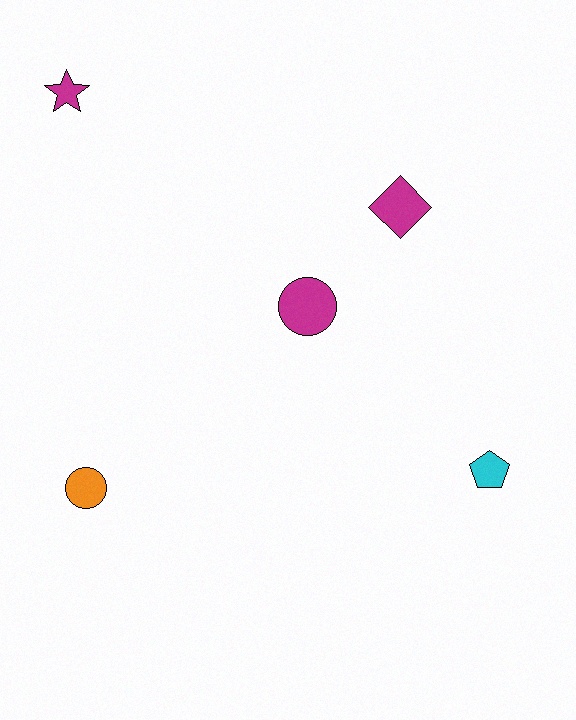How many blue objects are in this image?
There are no blue objects.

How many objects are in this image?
There are 5 objects.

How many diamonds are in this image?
There is 1 diamond.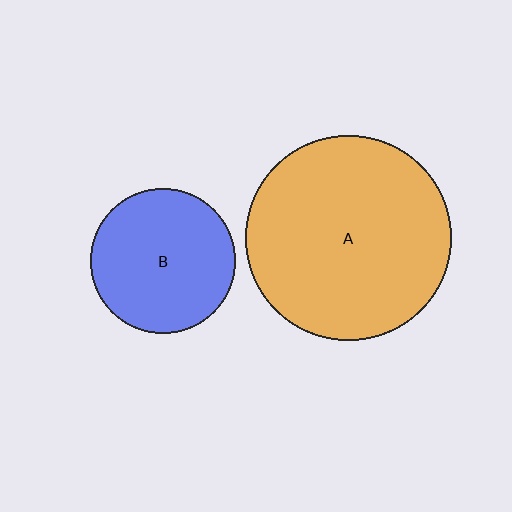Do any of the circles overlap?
No, none of the circles overlap.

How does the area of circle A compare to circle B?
Approximately 2.0 times.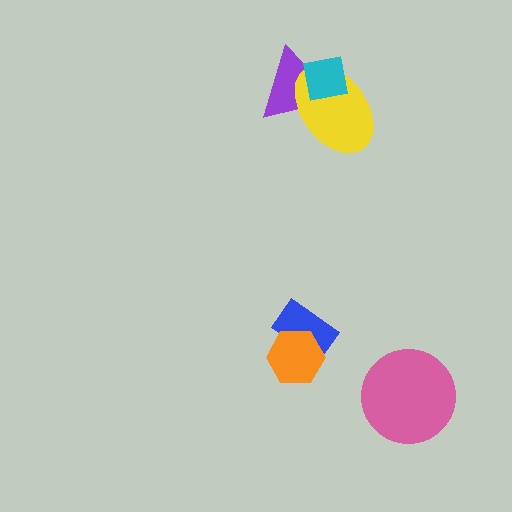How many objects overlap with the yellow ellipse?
2 objects overlap with the yellow ellipse.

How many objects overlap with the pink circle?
0 objects overlap with the pink circle.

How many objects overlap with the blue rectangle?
1 object overlaps with the blue rectangle.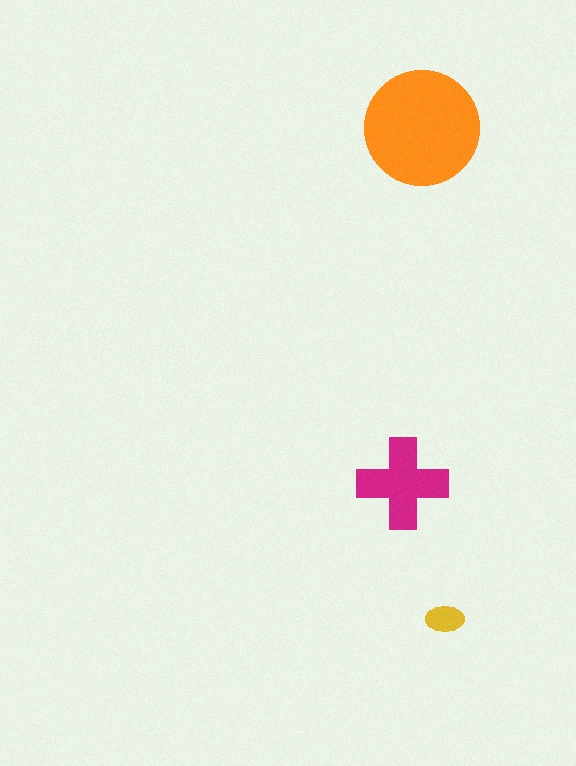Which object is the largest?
The orange circle.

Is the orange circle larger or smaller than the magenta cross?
Larger.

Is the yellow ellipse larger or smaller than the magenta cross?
Smaller.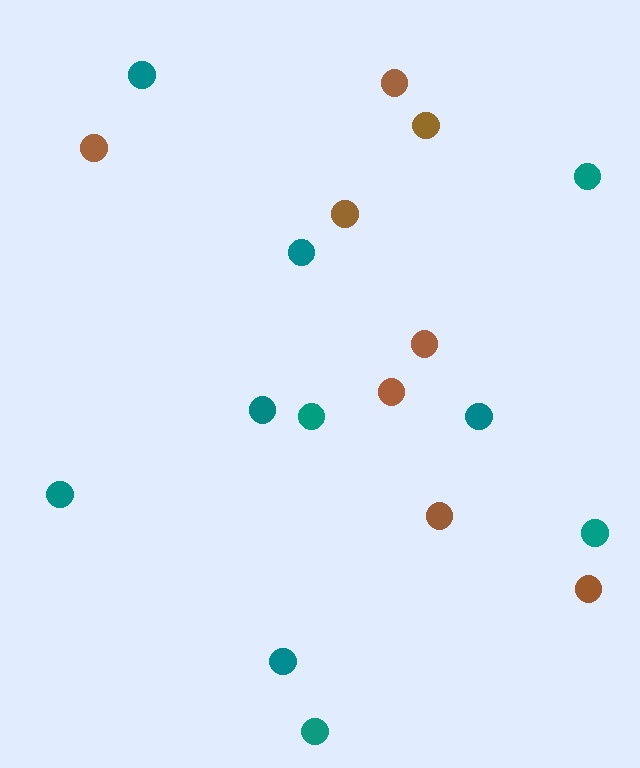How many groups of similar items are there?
There are 2 groups: one group of teal circles (10) and one group of brown circles (8).